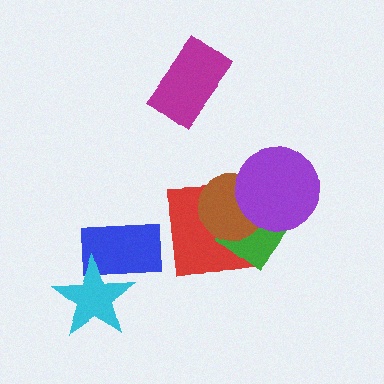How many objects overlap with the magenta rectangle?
0 objects overlap with the magenta rectangle.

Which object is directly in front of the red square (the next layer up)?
The green rectangle is directly in front of the red square.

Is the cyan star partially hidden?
No, no other shape covers it.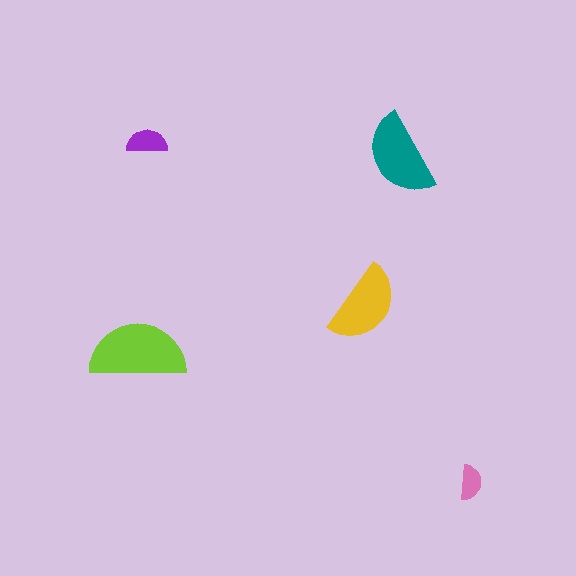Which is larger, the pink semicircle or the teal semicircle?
The teal one.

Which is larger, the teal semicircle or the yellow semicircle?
The teal one.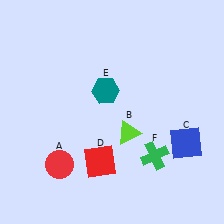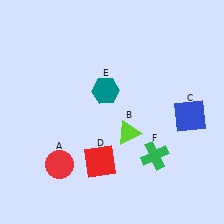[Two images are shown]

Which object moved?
The blue square (C) moved up.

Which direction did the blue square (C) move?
The blue square (C) moved up.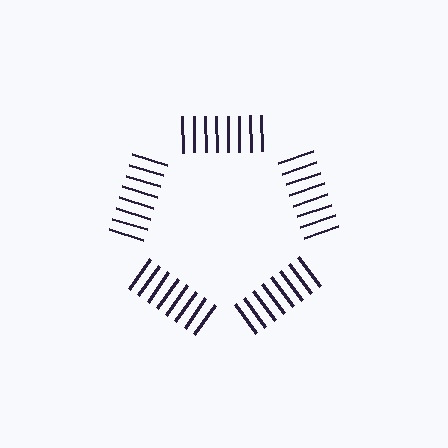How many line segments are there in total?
40 — 8 along each of the 5 edges.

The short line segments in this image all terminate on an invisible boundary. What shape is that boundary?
An illusory pentagon — the line segments terminate on its edges but no continuous stroke is drawn.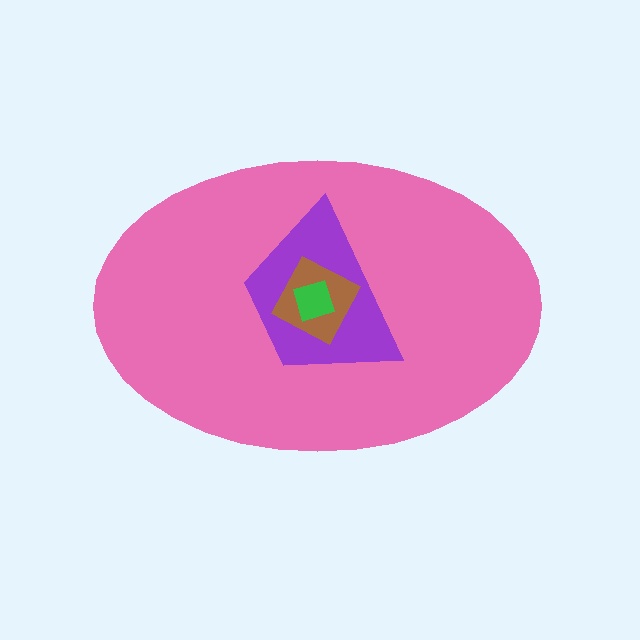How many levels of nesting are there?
4.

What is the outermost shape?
The pink ellipse.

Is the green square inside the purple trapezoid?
Yes.